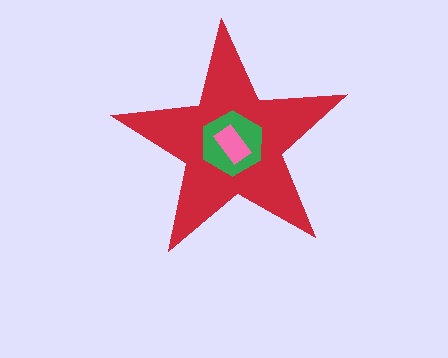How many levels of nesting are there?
3.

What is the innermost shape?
The pink rectangle.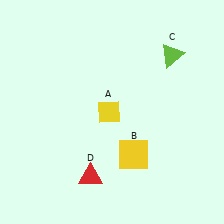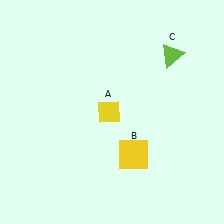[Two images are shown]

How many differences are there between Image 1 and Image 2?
There is 1 difference between the two images.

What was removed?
The red triangle (D) was removed in Image 2.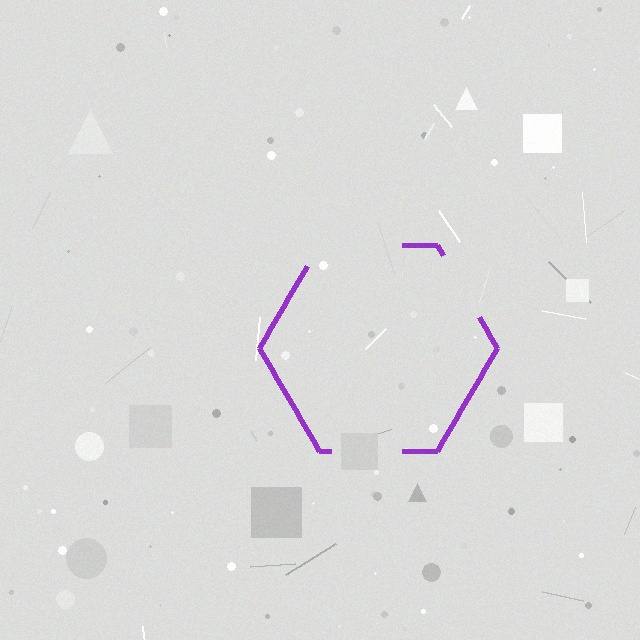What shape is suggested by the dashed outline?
The dashed outline suggests a hexagon.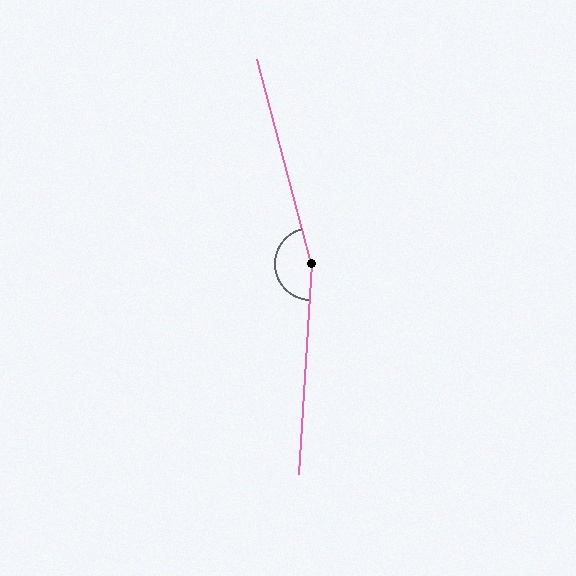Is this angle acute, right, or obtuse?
It is obtuse.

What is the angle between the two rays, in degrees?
Approximately 162 degrees.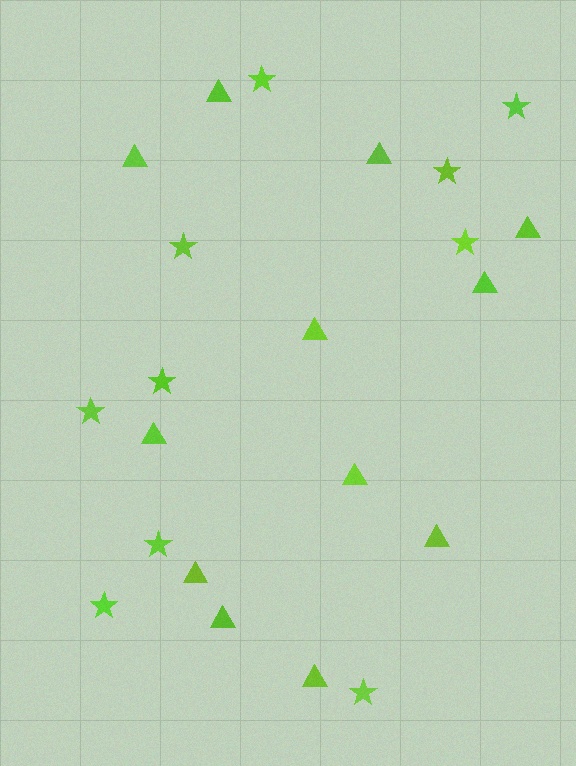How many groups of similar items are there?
There are 2 groups: one group of stars (10) and one group of triangles (12).